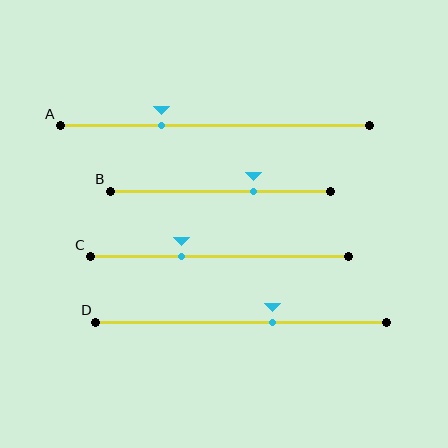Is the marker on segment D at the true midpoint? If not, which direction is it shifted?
No, the marker on segment D is shifted to the right by about 11% of the segment length.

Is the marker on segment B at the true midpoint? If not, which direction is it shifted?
No, the marker on segment B is shifted to the right by about 15% of the segment length.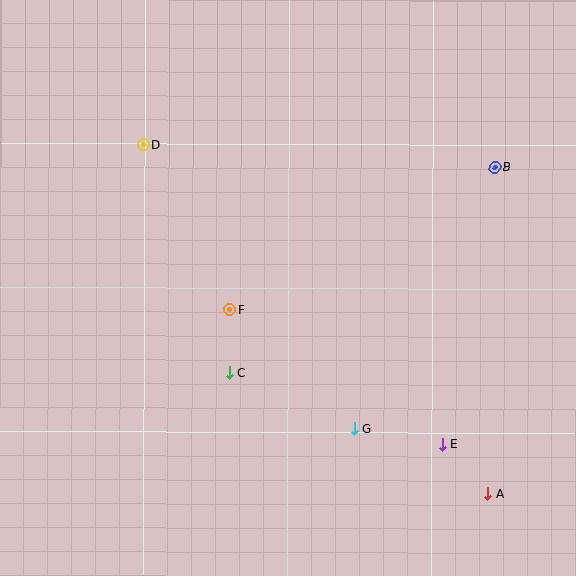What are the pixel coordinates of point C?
Point C is at (229, 373).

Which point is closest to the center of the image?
Point F at (230, 310) is closest to the center.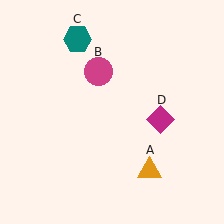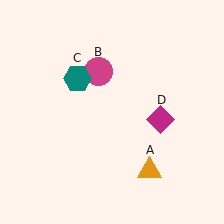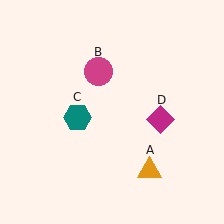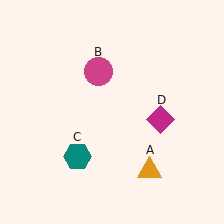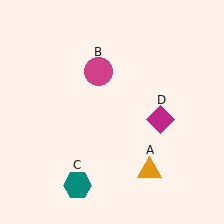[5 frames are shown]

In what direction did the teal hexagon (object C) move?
The teal hexagon (object C) moved down.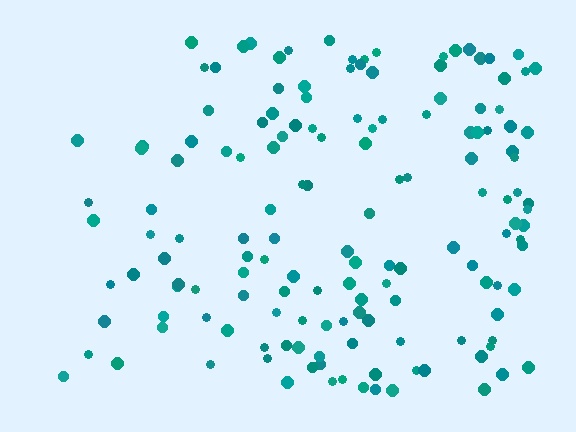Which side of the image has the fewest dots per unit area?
The left.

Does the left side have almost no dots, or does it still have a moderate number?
Still a moderate number, just noticeably fewer than the right.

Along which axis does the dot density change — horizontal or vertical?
Horizontal.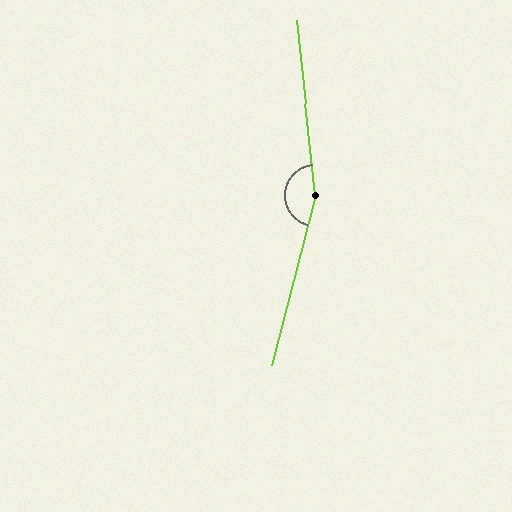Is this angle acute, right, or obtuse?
It is obtuse.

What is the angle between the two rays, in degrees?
Approximately 159 degrees.